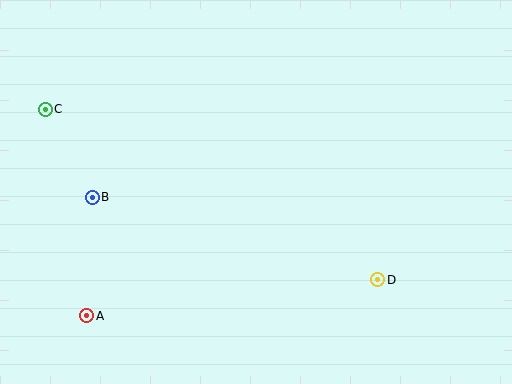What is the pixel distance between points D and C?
The distance between D and C is 374 pixels.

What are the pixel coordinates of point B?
Point B is at (92, 197).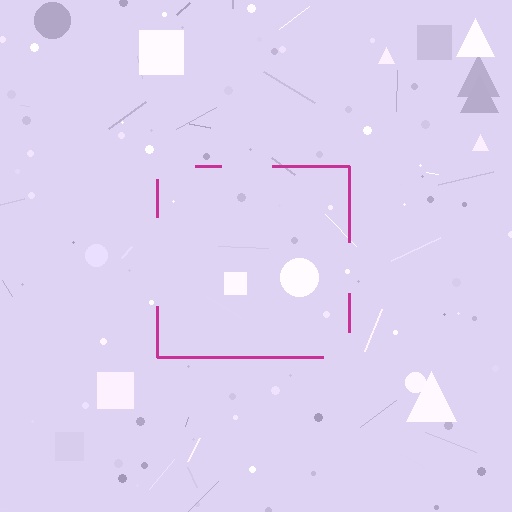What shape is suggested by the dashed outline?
The dashed outline suggests a square.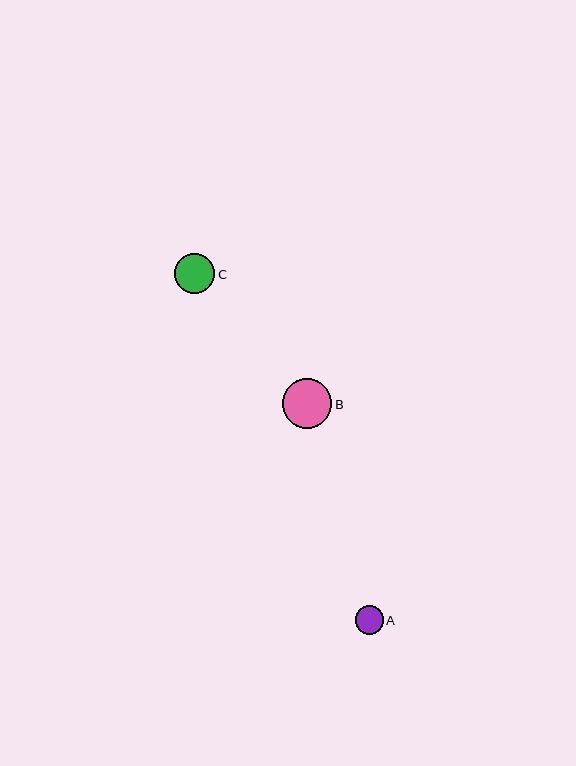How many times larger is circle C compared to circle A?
Circle C is approximately 1.4 times the size of circle A.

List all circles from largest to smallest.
From largest to smallest: B, C, A.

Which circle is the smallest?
Circle A is the smallest with a size of approximately 28 pixels.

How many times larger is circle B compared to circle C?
Circle B is approximately 1.2 times the size of circle C.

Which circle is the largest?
Circle B is the largest with a size of approximately 50 pixels.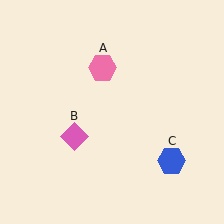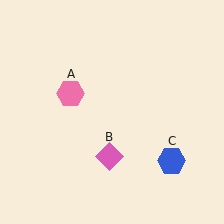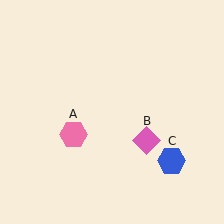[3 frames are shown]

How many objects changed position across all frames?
2 objects changed position: pink hexagon (object A), pink diamond (object B).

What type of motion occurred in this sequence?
The pink hexagon (object A), pink diamond (object B) rotated counterclockwise around the center of the scene.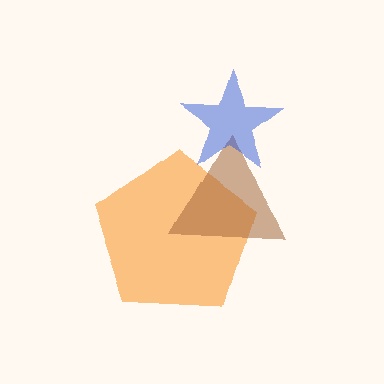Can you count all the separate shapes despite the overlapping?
Yes, there are 3 separate shapes.